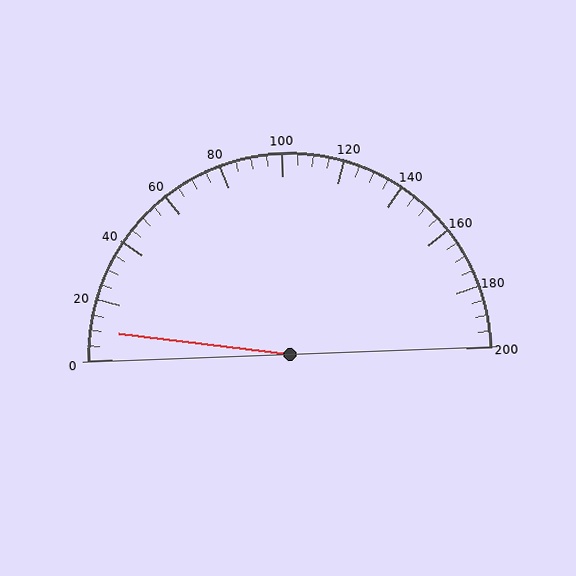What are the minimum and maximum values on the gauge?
The gauge ranges from 0 to 200.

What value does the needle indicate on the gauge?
The needle indicates approximately 10.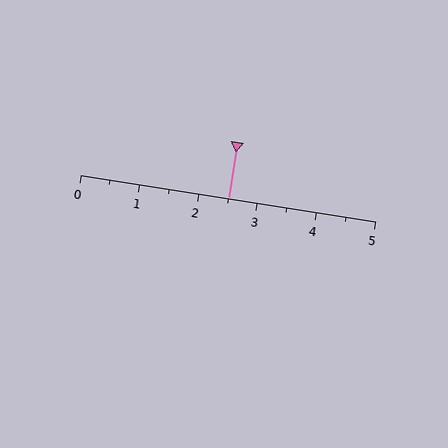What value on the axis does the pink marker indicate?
The marker indicates approximately 2.5.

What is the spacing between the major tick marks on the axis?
The major ticks are spaced 1 apart.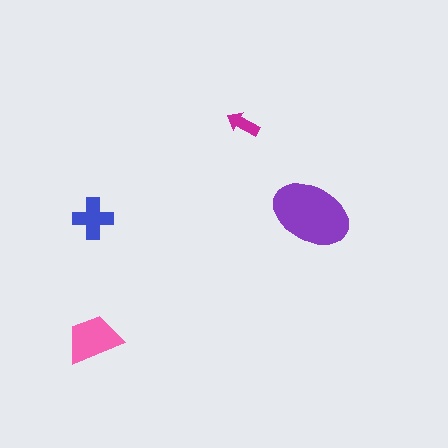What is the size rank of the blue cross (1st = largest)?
3rd.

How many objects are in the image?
There are 4 objects in the image.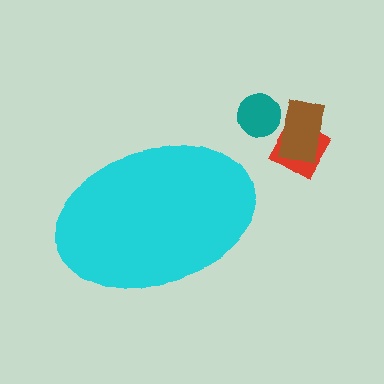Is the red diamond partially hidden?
No, the red diamond is fully visible.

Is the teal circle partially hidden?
No, the teal circle is fully visible.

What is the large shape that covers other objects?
A cyan ellipse.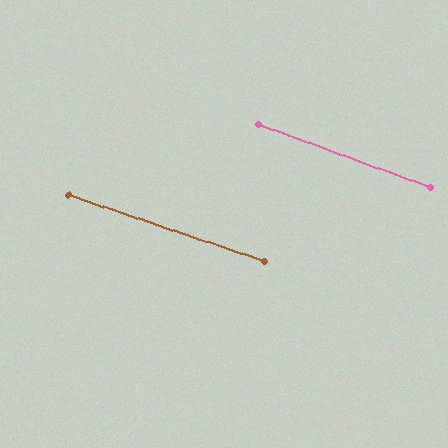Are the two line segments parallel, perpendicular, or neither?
Parallel — their directions differ by only 1.5°.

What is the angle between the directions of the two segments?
Approximately 1 degree.